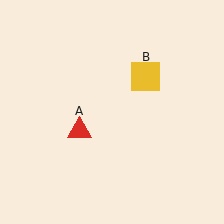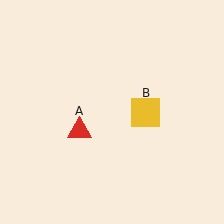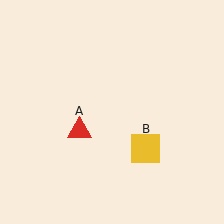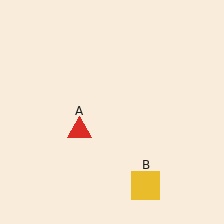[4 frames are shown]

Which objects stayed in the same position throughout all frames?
Red triangle (object A) remained stationary.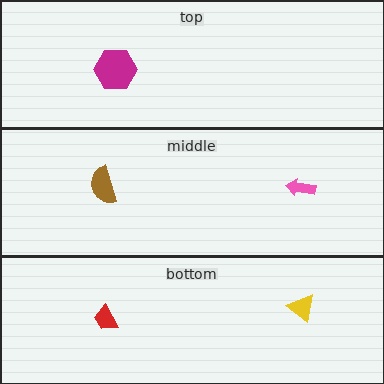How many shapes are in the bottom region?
2.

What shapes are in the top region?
The magenta hexagon.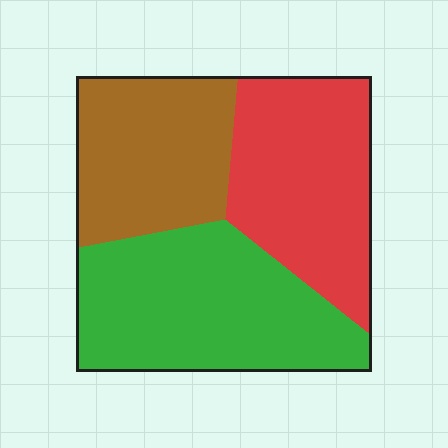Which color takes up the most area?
Green, at roughly 40%.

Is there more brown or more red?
Red.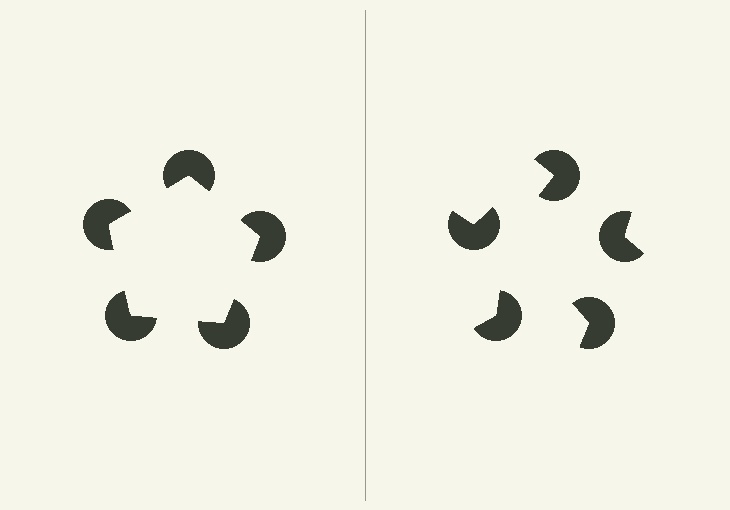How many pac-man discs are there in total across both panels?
10 — 5 on each side.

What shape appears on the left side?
An illusory pentagon.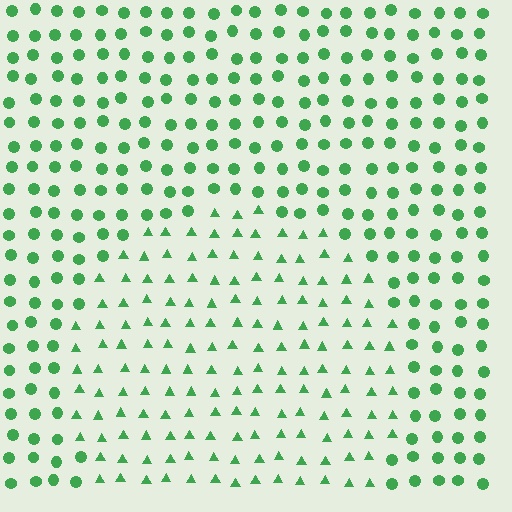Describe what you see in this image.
The image is filled with small green elements arranged in a uniform grid. A circle-shaped region contains triangles, while the surrounding area contains circles. The boundary is defined purely by the change in element shape.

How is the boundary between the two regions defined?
The boundary is defined by a change in element shape: triangles inside vs. circles outside. All elements share the same color and spacing.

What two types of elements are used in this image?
The image uses triangles inside the circle region and circles outside it.